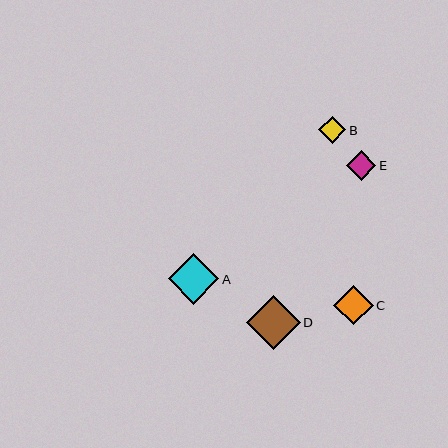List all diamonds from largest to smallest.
From largest to smallest: D, A, C, E, B.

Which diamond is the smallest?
Diamond B is the smallest with a size of approximately 27 pixels.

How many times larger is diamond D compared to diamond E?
Diamond D is approximately 1.8 times the size of diamond E.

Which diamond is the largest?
Diamond D is the largest with a size of approximately 54 pixels.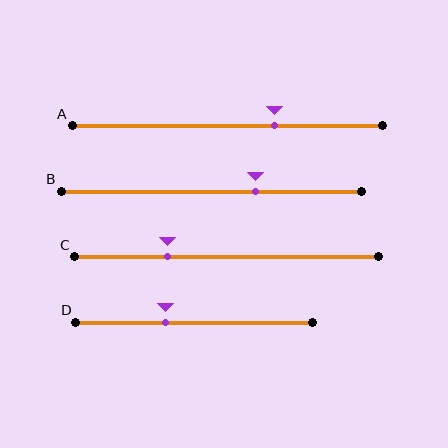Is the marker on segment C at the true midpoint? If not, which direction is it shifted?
No, the marker on segment C is shifted to the left by about 19% of the segment length.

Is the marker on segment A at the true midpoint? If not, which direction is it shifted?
No, the marker on segment A is shifted to the right by about 15% of the segment length.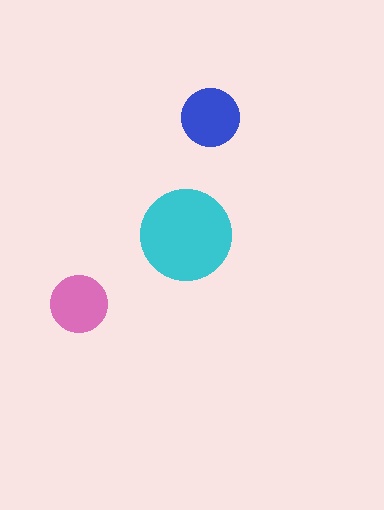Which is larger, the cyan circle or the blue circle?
The cyan one.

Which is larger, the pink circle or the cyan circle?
The cyan one.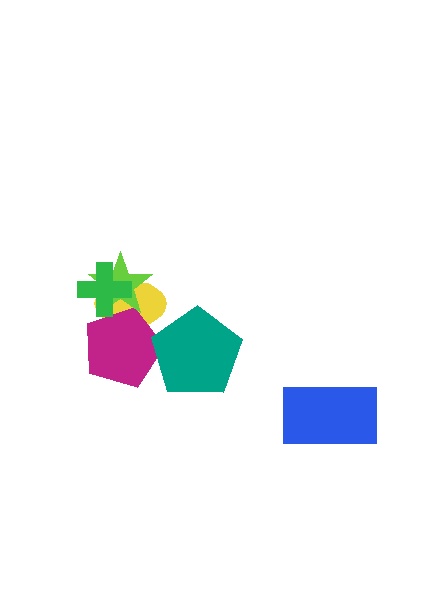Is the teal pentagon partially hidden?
No, no other shape covers it.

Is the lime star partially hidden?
Yes, it is partially covered by another shape.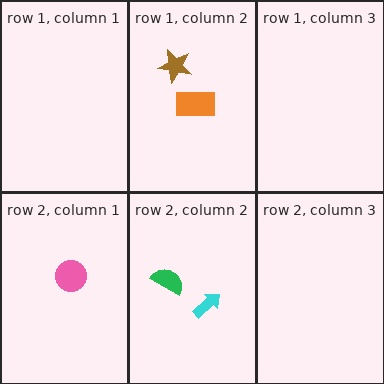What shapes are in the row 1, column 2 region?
The orange rectangle, the brown star.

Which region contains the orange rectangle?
The row 1, column 2 region.